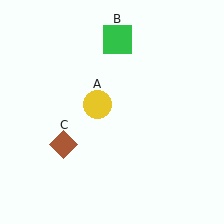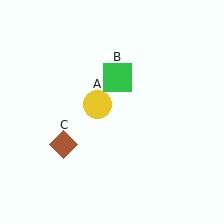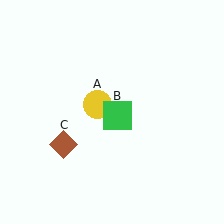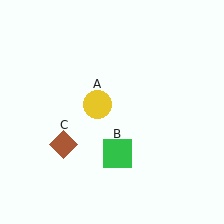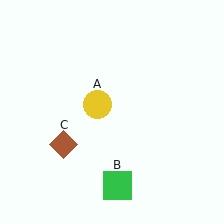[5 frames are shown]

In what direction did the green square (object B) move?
The green square (object B) moved down.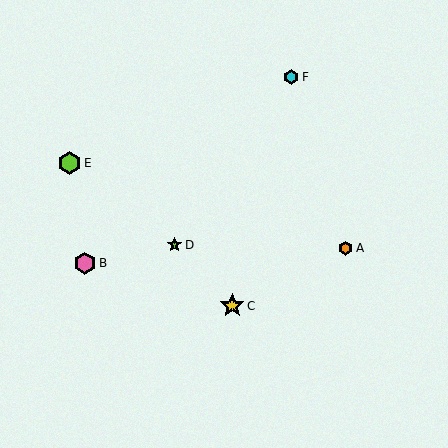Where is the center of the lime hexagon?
The center of the lime hexagon is at (69, 163).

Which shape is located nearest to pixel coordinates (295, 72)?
The cyan hexagon (labeled F) at (291, 77) is nearest to that location.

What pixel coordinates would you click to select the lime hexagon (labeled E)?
Click at (69, 163) to select the lime hexagon E.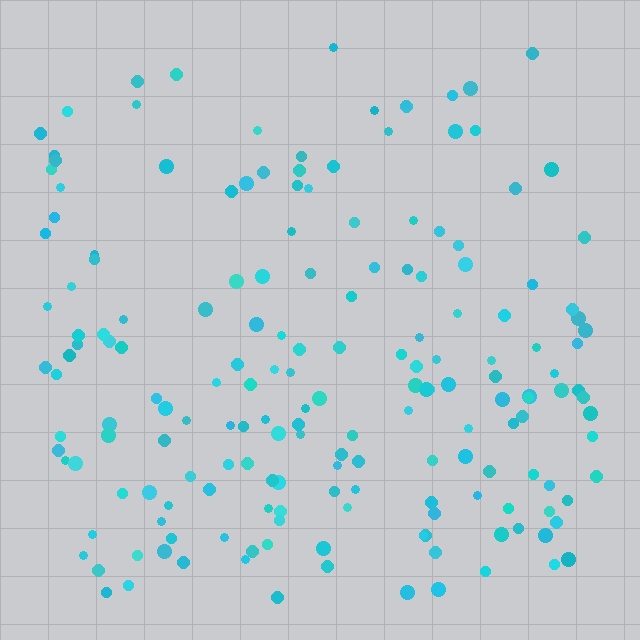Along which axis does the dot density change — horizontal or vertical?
Vertical.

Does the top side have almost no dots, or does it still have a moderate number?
Still a moderate number, just noticeably fewer than the bottom.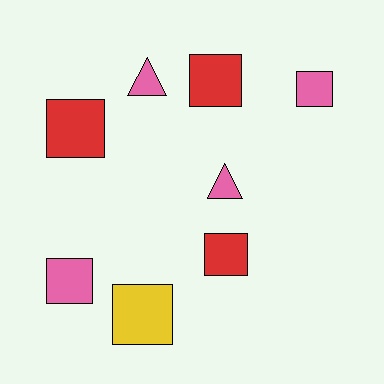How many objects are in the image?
There are 8 objects.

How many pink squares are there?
There are 2 pink squares.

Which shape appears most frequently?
Square, with 6 objects.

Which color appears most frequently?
Pink, with 4 objects.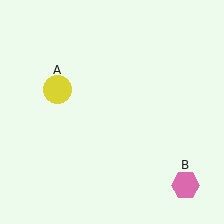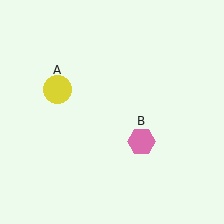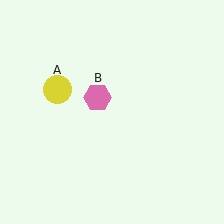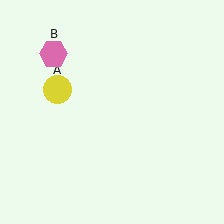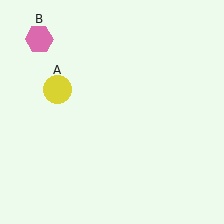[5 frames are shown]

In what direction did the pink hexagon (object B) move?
The pink hexagon (object B) moved up and to the left.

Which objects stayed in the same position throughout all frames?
Yellow circle (object A) remained stationary.